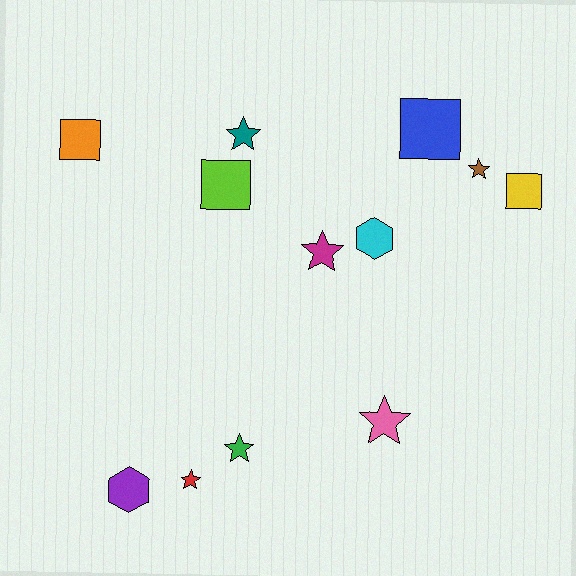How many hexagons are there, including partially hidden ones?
There are 2 hexagons.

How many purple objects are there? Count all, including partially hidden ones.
There is 1 purple object.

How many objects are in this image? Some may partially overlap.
There are 12 objects.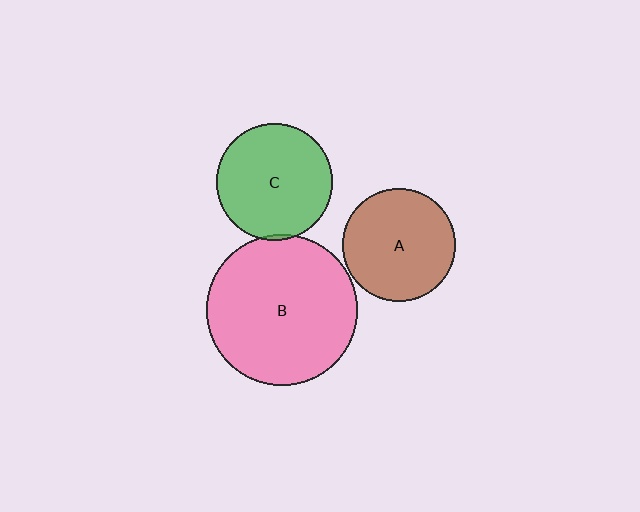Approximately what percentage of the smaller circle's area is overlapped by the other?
Approximately 5%.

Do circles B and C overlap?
Yes.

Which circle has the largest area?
Circle B (pink).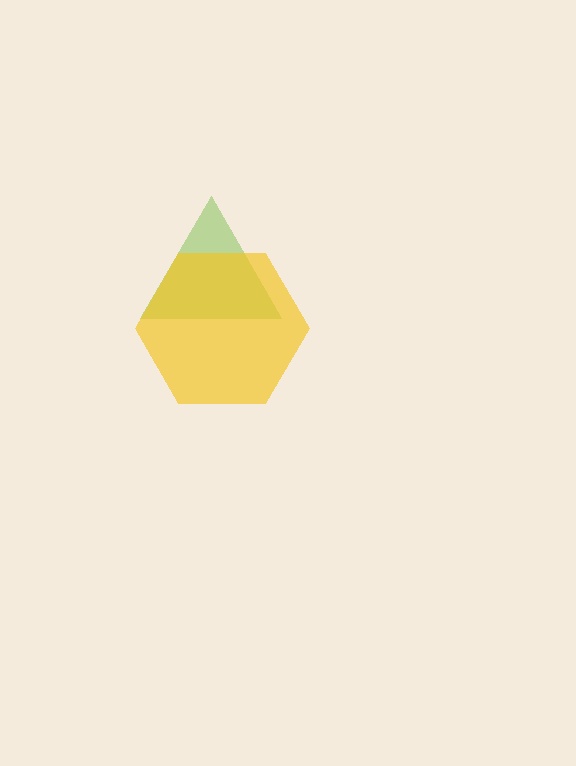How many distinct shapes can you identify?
There are 2 distinct shapes: a lime triangle, a yellow hexagon.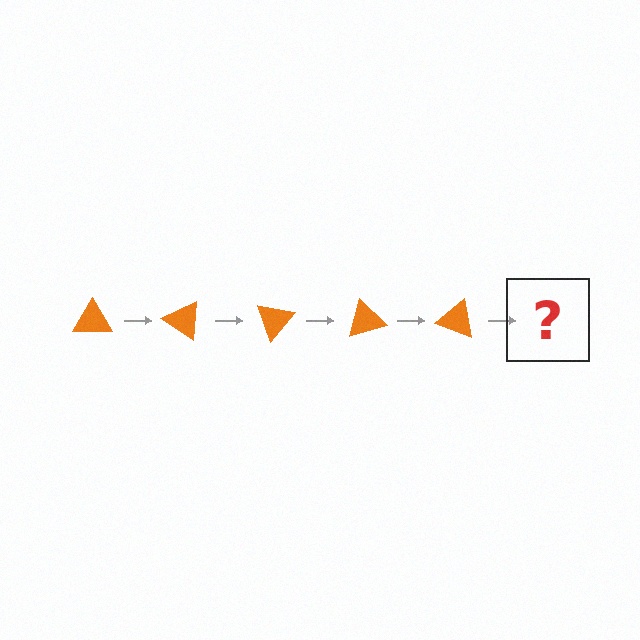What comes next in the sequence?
The next element should be an orange triangle rotated 175 degrees.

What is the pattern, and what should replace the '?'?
The pattern is that the triangle rotates 35 degrees each step. The '?' should be an orange triangle rotated 175 degrees.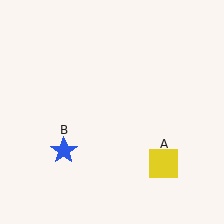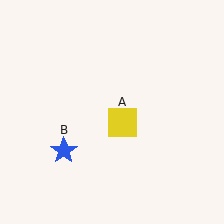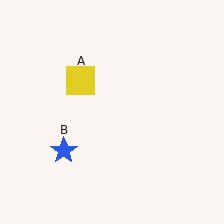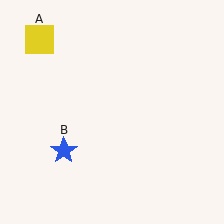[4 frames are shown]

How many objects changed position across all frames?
1 object changed position: yellow square (object A).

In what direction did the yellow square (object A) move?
The yellow square (object A) moved up and to the left.